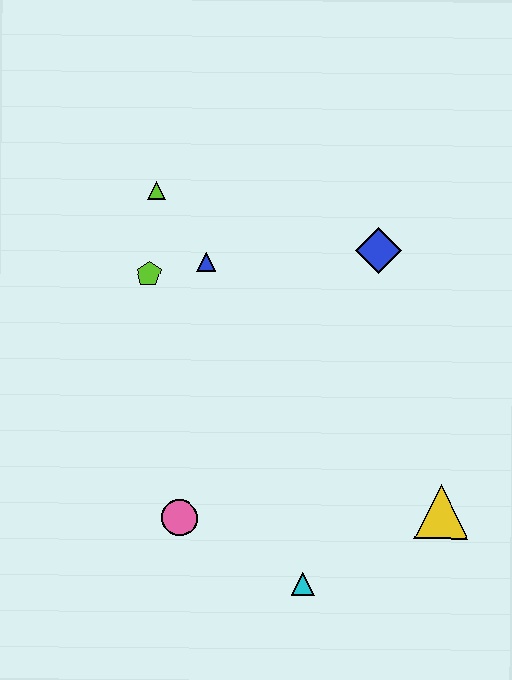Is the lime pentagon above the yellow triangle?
Yes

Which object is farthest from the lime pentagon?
The yellow triangle is farthest from the lime pentagon.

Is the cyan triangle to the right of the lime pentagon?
Yes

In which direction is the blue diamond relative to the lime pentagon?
The blue diamond is to the right of the lime pentagon.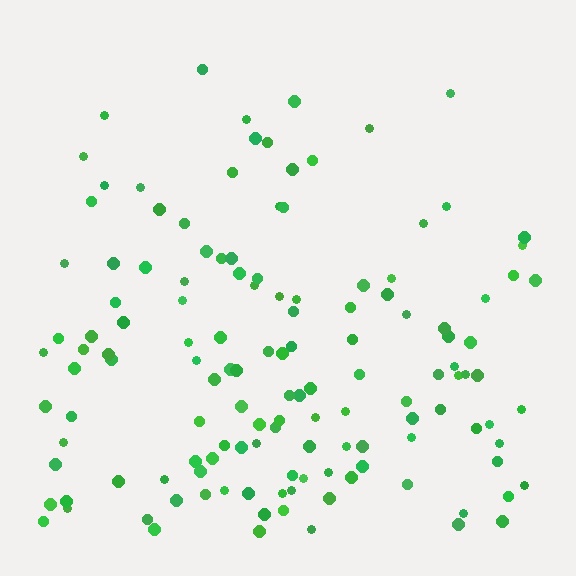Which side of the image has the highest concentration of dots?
The bottom.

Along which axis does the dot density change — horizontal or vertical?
Vertical.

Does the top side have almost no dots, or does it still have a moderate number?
Still a moderate number, just noticeably fewer than the bottom.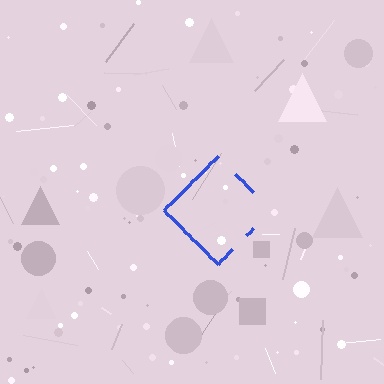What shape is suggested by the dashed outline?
The dashed outline suggests a diamond.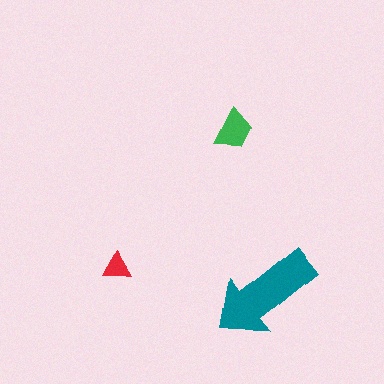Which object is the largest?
The teal arrow.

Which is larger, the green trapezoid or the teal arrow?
The teal arrow.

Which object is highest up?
The green trapezoid is topmost.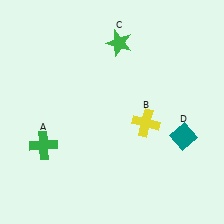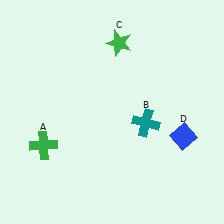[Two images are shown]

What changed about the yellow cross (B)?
In Image 1, B is yellow. In Image 2, it changed to teal.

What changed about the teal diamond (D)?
In Image 1, D is teal. In Image 2, it changed to blue.